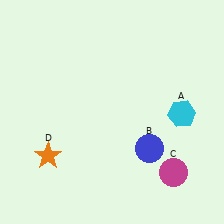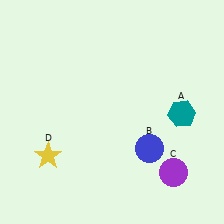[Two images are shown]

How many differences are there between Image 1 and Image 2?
There are 3 differences between the two images.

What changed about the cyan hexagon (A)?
In Image 1, A is cyan. In Image 2, it changed to teal.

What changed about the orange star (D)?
In Image 1, D is orange. In Image 2, it changed to yellow.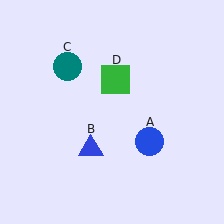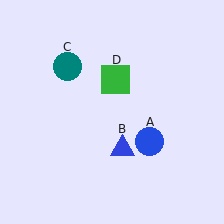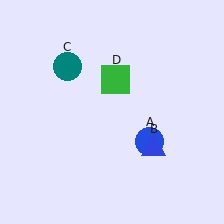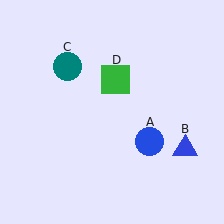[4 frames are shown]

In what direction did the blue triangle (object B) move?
The blue triangle (object B) moved right.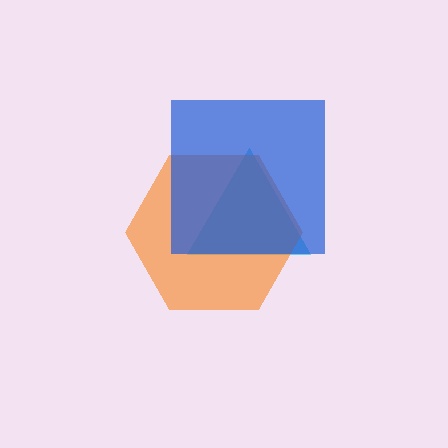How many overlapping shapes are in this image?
There are 3 overlapping shapes in the image.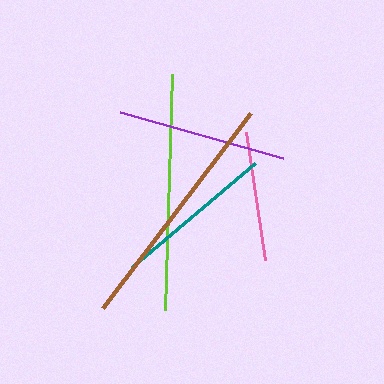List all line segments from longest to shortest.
From longest to shortest: brown, lime, purple, teal, pink.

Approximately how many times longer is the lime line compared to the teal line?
The lime line is approximately 1.5 times the length of the teal line.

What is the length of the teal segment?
The teal segment is approximately 161 pixels long.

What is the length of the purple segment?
The purple segment is approximately 169 pixels long.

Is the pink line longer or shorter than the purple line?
The purple line is longer than the pink line.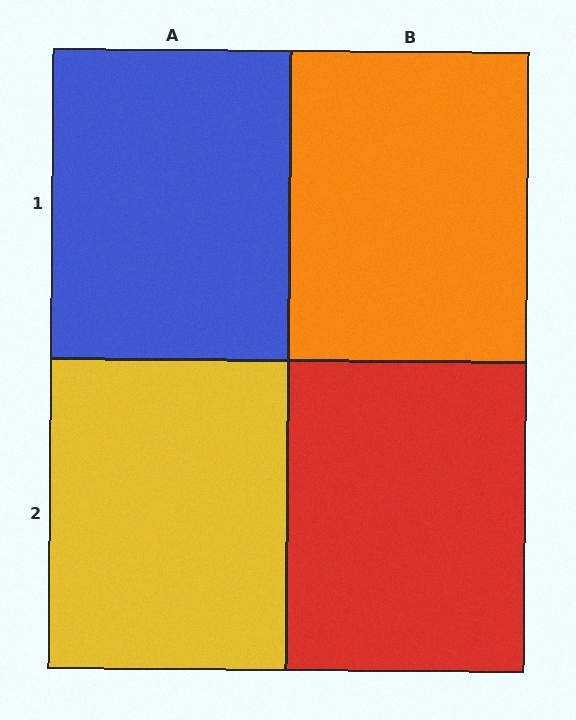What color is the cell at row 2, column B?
Red.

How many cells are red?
1 cell is red.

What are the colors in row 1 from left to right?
Blue, orange.